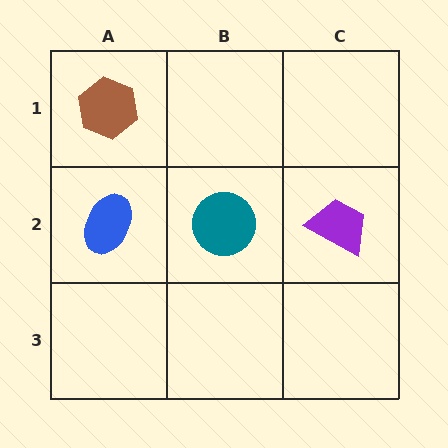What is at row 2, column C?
A purple trapezoid.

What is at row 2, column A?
A blue ellipse.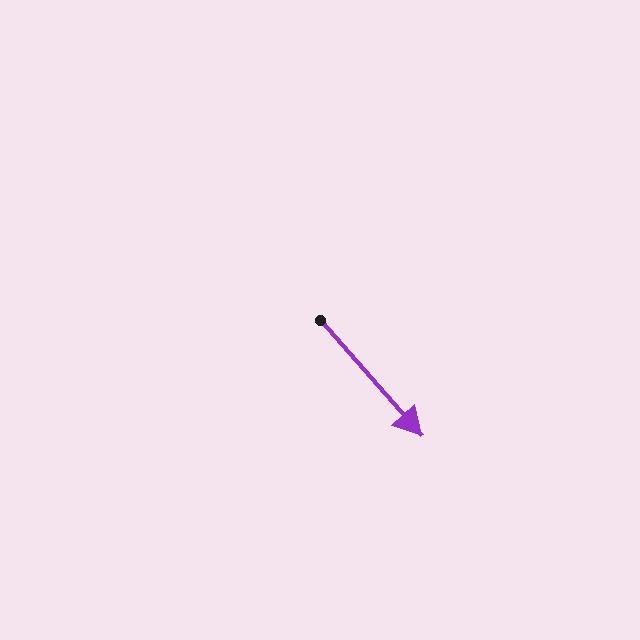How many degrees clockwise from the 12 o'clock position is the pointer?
Approximately 139 degrees.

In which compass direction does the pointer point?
Southeast.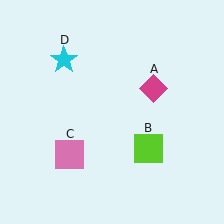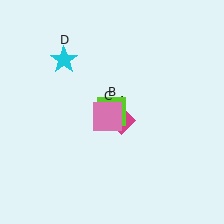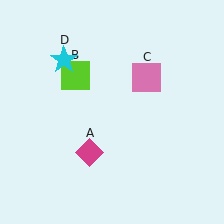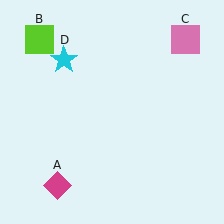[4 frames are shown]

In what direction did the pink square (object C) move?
The pink square (object C) moved up and to the right.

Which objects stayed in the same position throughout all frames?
Cyan star (object D) remained stationary.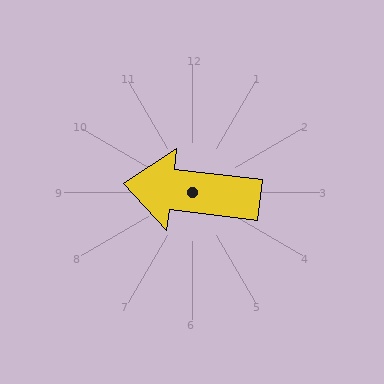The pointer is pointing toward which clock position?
Roughly 9 o'clock.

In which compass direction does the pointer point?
West.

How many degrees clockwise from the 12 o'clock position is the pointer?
Approximately 277 degrees.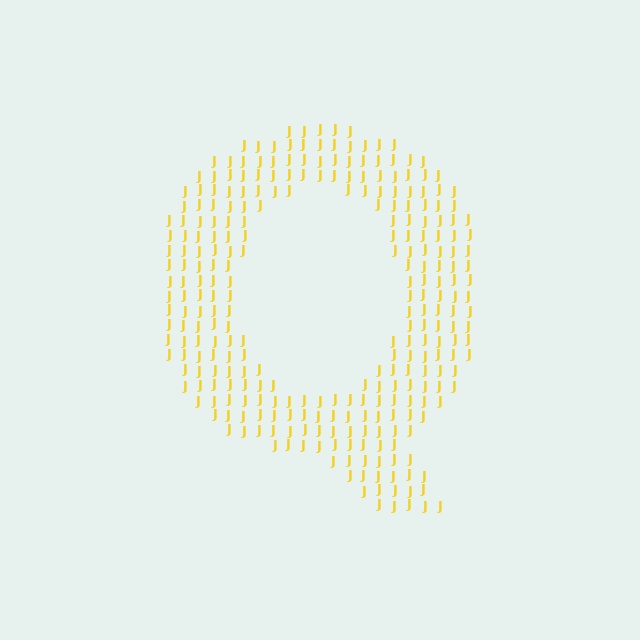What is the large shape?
The large shape is the letter Q.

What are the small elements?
The small elements are letter J's.